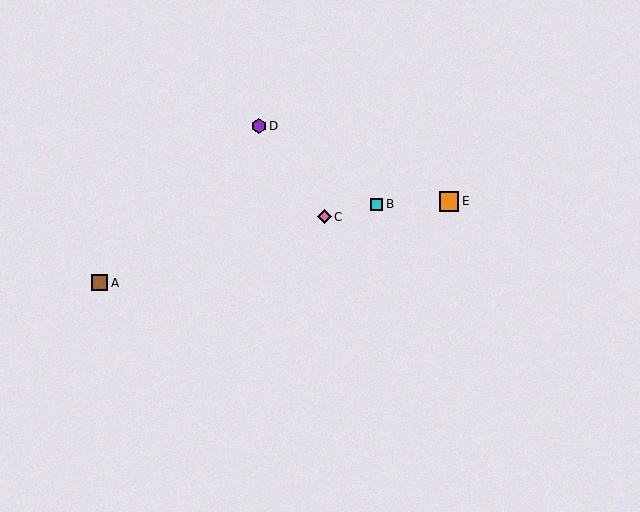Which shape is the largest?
The orange square (labeled E) is the largest.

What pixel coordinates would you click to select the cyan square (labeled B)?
Click at (377, 204) to select the cyan square B.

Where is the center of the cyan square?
The center of the cyan square is at (377, 204).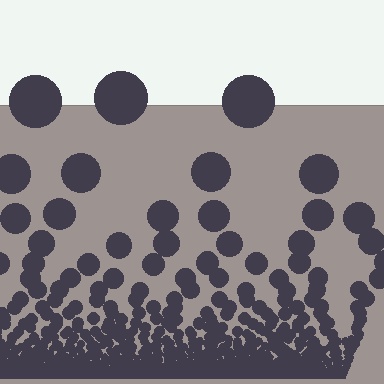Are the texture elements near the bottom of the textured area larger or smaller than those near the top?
Smaller. The gradient is inverted — elements near the bottom are smaller and denser.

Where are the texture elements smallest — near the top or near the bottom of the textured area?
Near the bottom.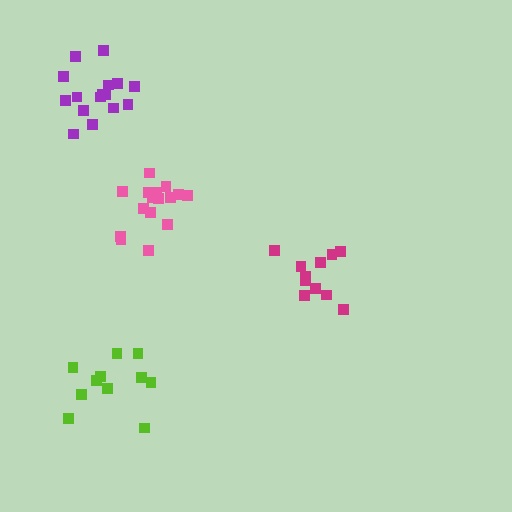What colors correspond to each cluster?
The clusters are colored: lime, pink, magenta, purple.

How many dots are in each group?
Group 1: 11 dots, Group 2: 16 dots, Group 3: 11 dots, Group 4: 16 dots (54 total).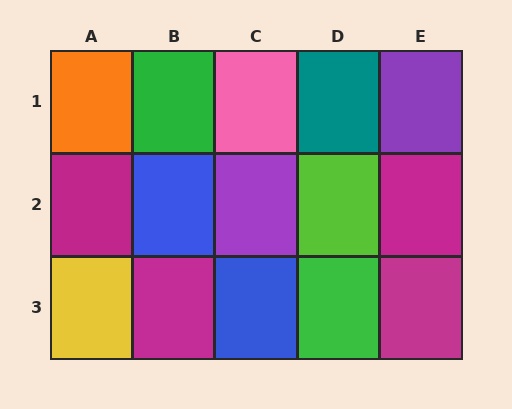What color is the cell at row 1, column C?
Pink.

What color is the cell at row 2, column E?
Magenta.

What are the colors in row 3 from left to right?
Yellow, magenta, blue, green, magenta.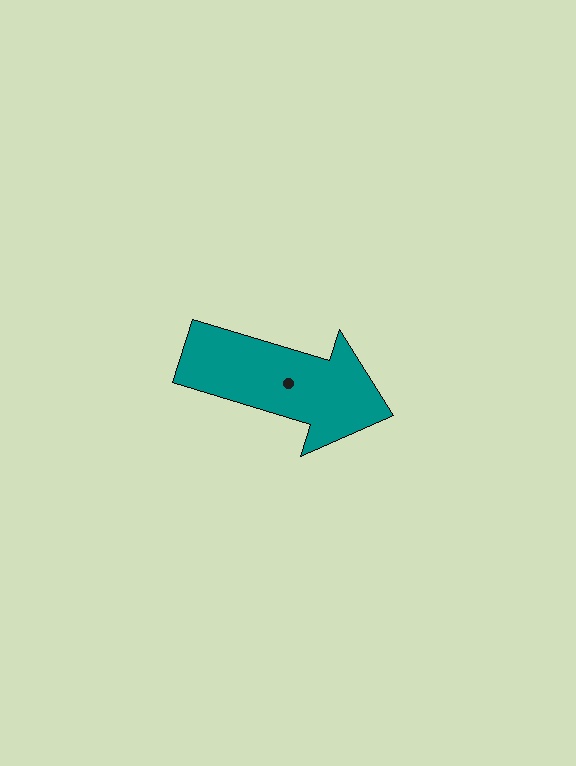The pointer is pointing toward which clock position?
Roughly 4 o'clock.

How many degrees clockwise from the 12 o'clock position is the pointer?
Approximately 107 degrees.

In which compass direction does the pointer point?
East.